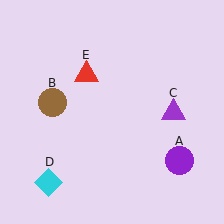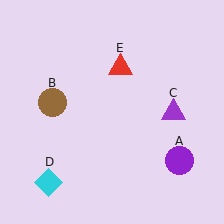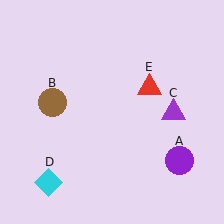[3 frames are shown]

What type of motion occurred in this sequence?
The red triangle (object E) rotated clockwise around the center of the scene.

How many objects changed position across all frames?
1 object changed position: red triangle (object E).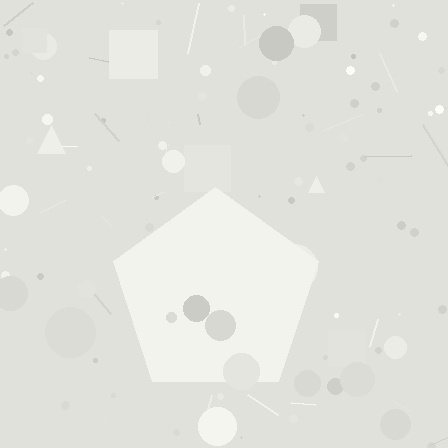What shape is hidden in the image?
A pentagon is hidden in the image.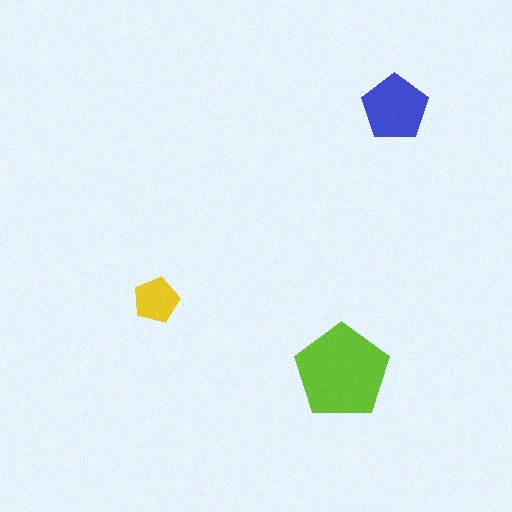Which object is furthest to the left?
The yellow pentagon is leftmost.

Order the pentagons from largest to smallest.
the lime one, the blue one, the yellow one.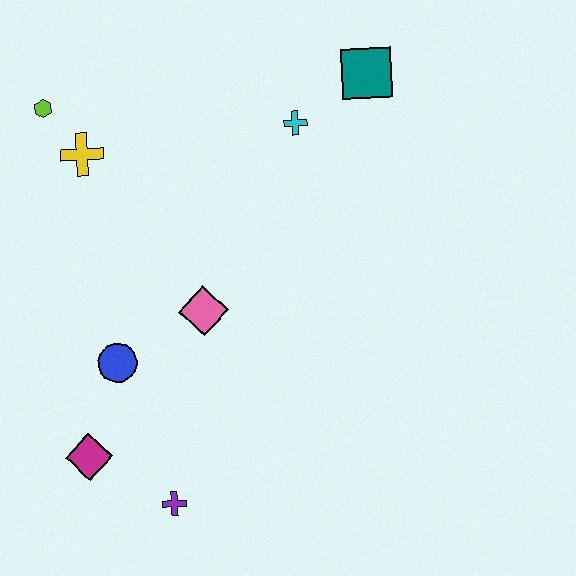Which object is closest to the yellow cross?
The lime hexagon is closest to the yellow cross.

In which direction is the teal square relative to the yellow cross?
The teal square is to the right of the yellow cross.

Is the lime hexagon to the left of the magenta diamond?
Yes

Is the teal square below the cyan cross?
No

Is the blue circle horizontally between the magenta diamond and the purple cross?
Yes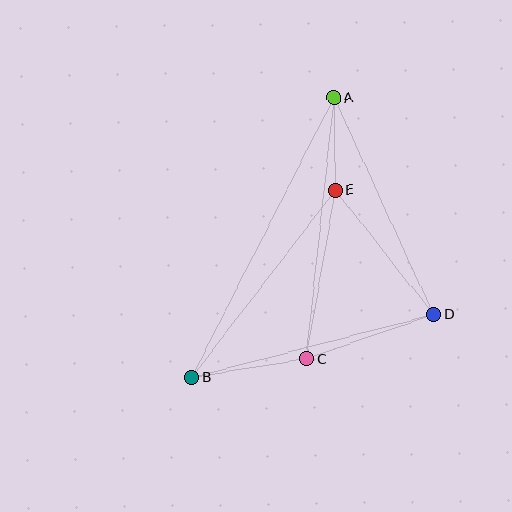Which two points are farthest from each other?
Points A and B are farthest from each other.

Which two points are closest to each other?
Points A and E are closest to each other.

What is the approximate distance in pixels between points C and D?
The distance between C and D is approximately 135 pixels.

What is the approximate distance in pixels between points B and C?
The distance between B and C is approximately 116 pixels.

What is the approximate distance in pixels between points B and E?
The distance between B and E is approximately 236 pixels.